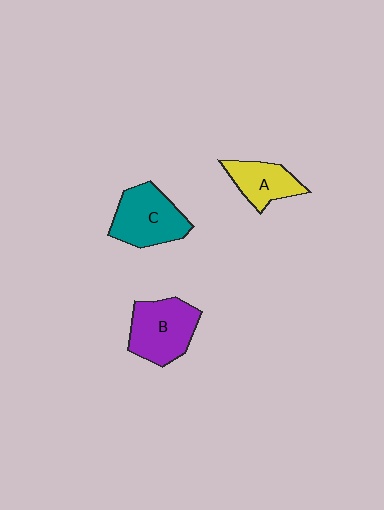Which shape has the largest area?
Shape C (teal).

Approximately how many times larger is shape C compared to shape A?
Approximately 1.4 times.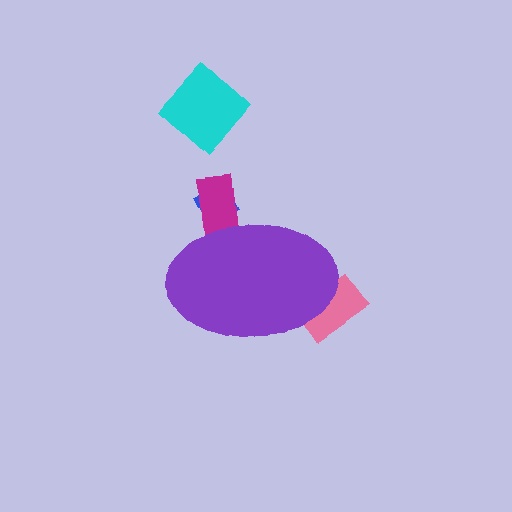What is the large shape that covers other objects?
A purple ellipse.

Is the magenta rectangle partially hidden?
Yes, the magenta rectangle is partially hidden behind the purple ellipse.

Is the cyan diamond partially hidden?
No, the cyan diamond is fully visible.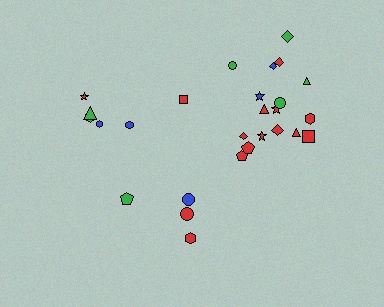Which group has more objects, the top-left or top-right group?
The top-right group.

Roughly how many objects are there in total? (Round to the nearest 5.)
Roughly 25 objects in total.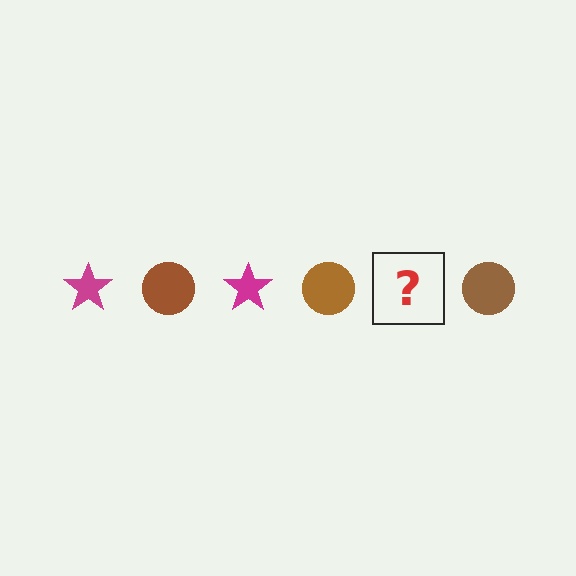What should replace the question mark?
The question mark should be replaced with a magenta star.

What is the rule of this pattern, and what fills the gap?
The rule is that the pattern alternates between magenta star and brown circle. The gap should be filled with a magenta star.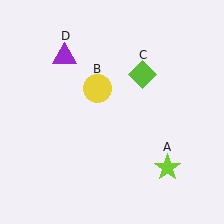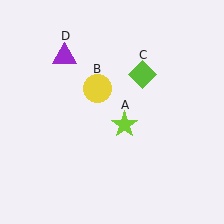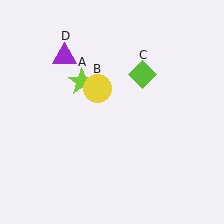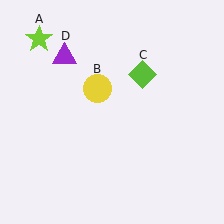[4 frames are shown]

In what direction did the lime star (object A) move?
The lime star (object A) moved up and to the left.